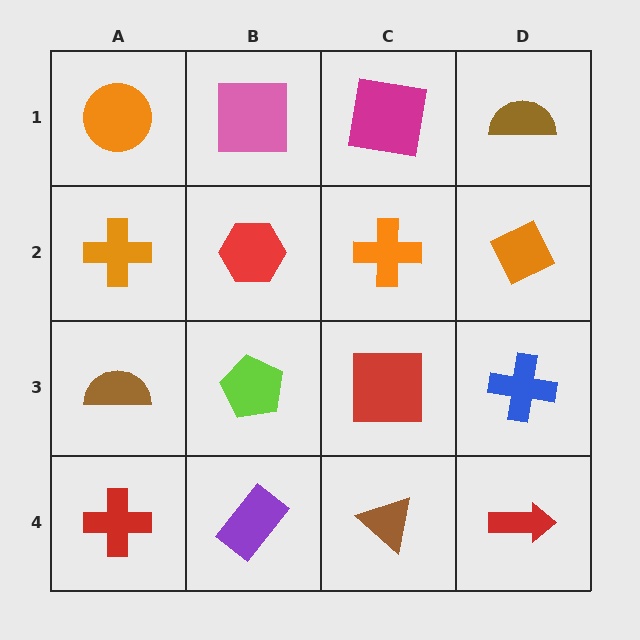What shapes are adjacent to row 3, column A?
An orange cross (row 2, column A), a red cross (row 4, column A), a lime pentagon (row 3, column B).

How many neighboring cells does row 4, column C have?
3.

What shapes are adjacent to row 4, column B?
A lime pentagon (row 3, column B), a red cross (row 4, column A), a brown triangle (row 4, column C).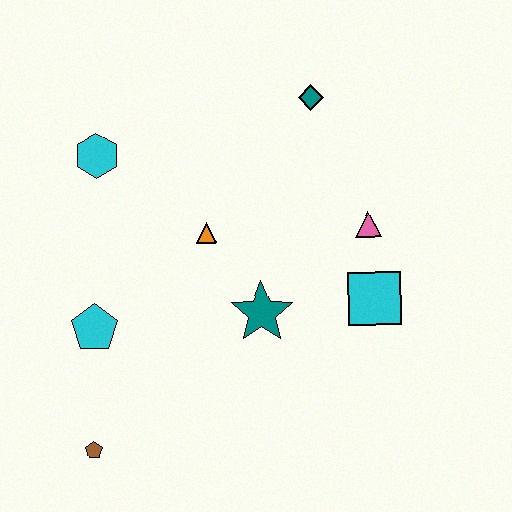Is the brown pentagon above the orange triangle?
No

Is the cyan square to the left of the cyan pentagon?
No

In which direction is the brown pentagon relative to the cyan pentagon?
The brown pentagon is below the cyan pentagon.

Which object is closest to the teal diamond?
The pink triangle is closest to the teal diamond.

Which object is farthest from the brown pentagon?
The teal diamond is farthest from the brown pentagon.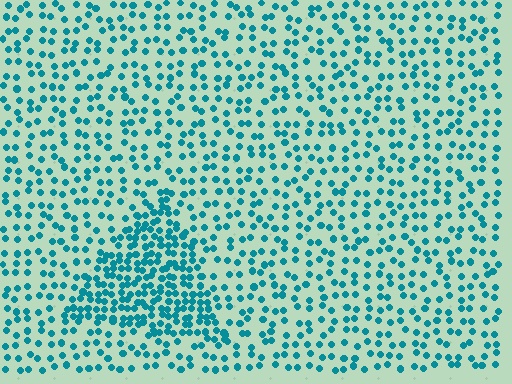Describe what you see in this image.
The image contains small teal elements arranged at two different densities. A triangle-shaped region is visible where the elements are more densely packed than the surrounding area.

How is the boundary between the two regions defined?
The boundary is defined by a change in element density (approximately 2.2x ratio). All elements are the same color, size, and shape.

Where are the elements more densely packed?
The elements are more densely packed inside the triangle boundary.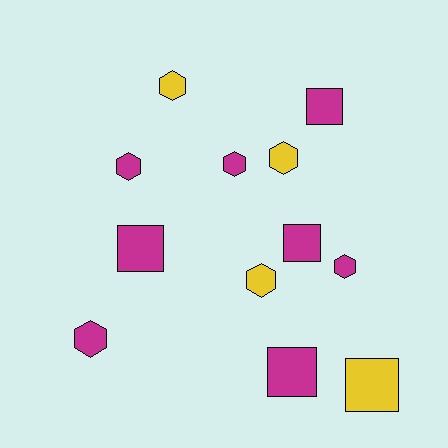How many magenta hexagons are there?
There are 4 magenta hexagons.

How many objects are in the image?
There are 12 objects.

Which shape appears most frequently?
Hexagon, with 7 objects.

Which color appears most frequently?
Magenta, with 8 objects.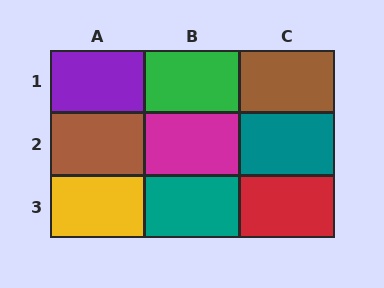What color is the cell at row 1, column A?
Purple.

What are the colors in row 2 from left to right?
Brown, magenta, teal.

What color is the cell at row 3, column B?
Teal.